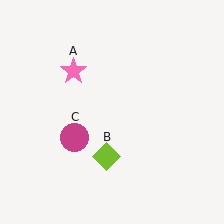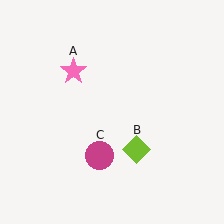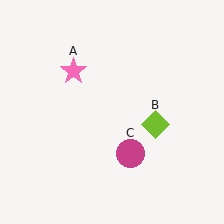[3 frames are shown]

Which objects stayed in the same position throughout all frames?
Pink star (object A) remained stationary.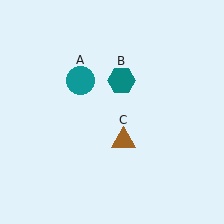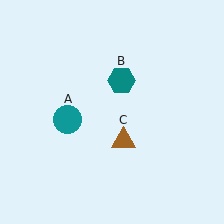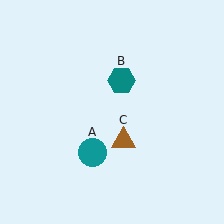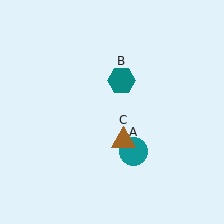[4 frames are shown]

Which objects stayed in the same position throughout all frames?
Teal hexagon (object B) and brown triangle (object C) remained stationary.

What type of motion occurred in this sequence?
The teal circle (object A) rotated counterclockwise around the center of the scene.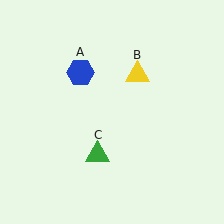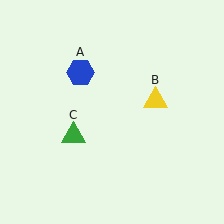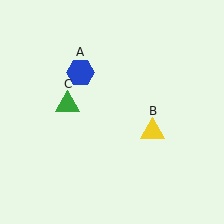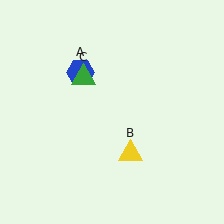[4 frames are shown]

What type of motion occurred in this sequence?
The yellow triangle (object B), green triangle (object C) rotated clockwise around the center of the scene.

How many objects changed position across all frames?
2 objects changed position: yellow triangle (object B), green triangle (object C).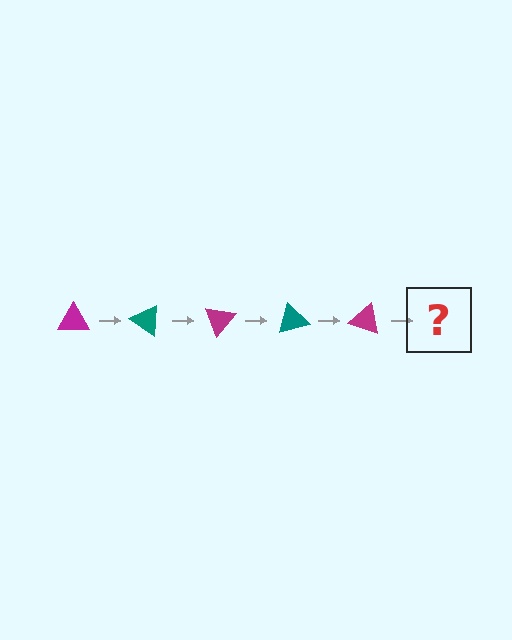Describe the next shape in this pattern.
It should be a teal triangle, rotated 175 degrees from the start.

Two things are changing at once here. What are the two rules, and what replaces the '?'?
The two rules are that it rotates 35 degrees each step and the color cycles through magenta and teal. The '?' should be a teal triangle, rotated 175 degrees from the start.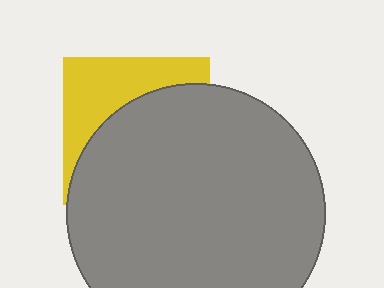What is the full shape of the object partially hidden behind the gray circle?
The partially hidden object is a yellow square.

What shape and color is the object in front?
The object in front is a gray circle.